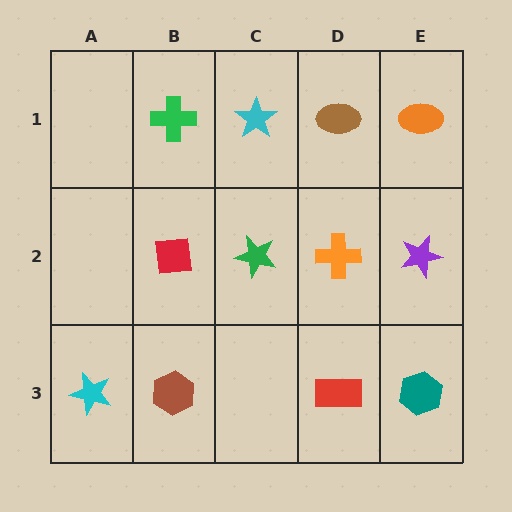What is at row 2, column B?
A red square.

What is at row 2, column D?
An orange cross.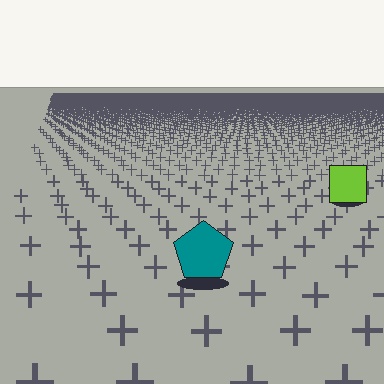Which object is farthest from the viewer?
The lime square is farthest from the viewer. It appears smaller and the ground texture around it is denser.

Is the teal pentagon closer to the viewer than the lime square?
Yes. The teal pentagon is closer — you can tell from the texture gradient: the ground texture is coarser near it.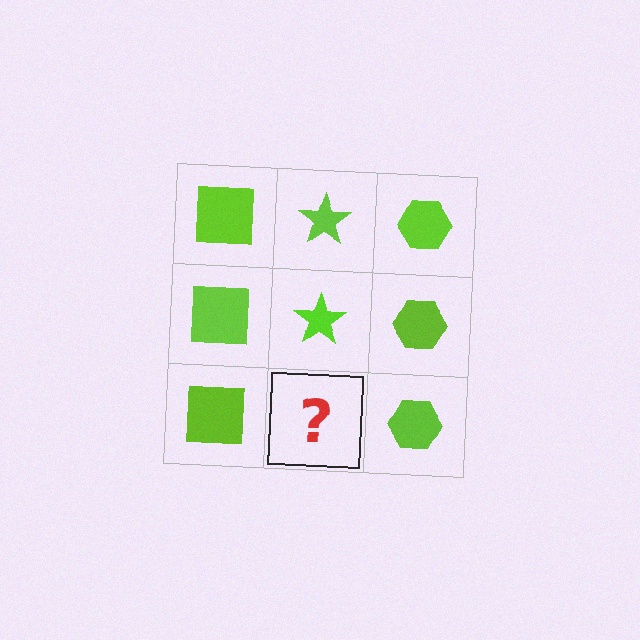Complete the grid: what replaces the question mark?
The question mark should be replaced with a lime star.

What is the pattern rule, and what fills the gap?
The rule is that each column has a consistent shape. The gap should be filled with a lime star.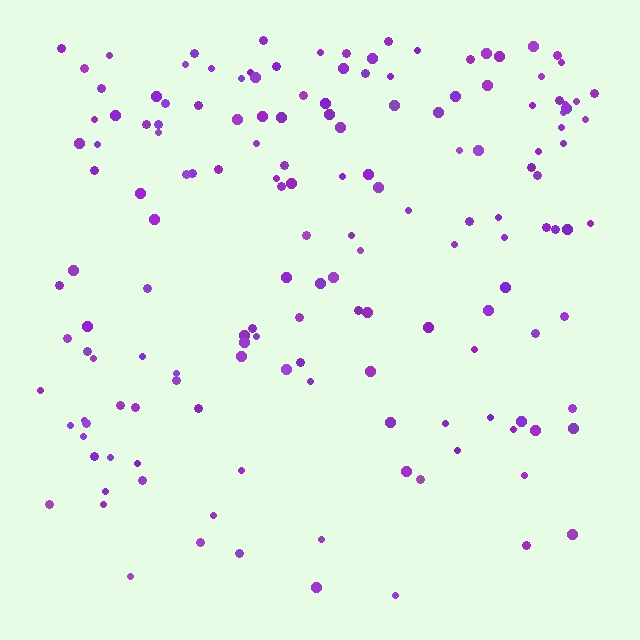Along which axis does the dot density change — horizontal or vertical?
Vertical.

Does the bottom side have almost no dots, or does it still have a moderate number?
Still a moderate number, just noticeably fewer than the top.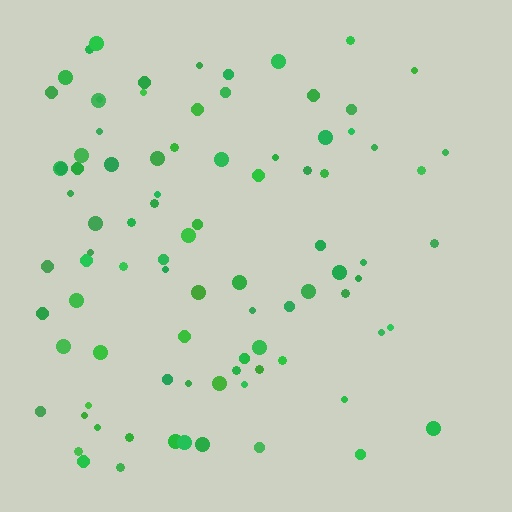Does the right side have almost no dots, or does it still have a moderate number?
Still a moderate number, just noticeably fewer than the left.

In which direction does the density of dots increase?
From right to left, with the left side densest.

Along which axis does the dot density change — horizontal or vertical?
Horizontal.